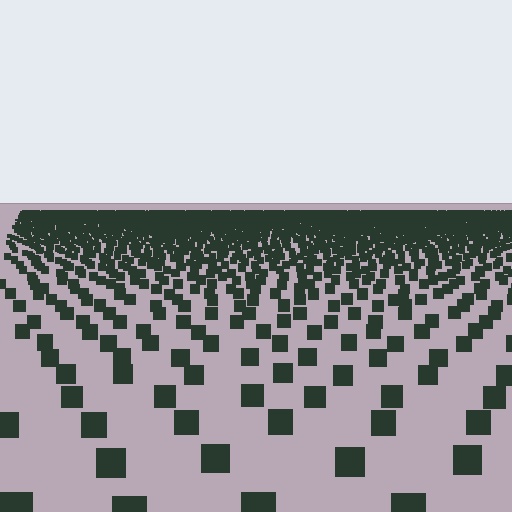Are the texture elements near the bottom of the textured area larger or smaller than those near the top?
Larger. Near the bottom, elements are closer to the viewer and appear at a bigger on-screen size.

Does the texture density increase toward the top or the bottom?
Density increases toward the top.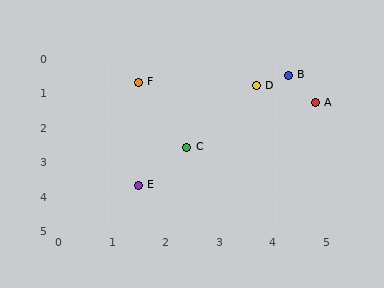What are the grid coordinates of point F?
Point F is at approximately (1.5, 0.7).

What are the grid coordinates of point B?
Point B is at approximately (4.3, 0.5).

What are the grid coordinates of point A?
Point A is at approximately (4.8, 1.3).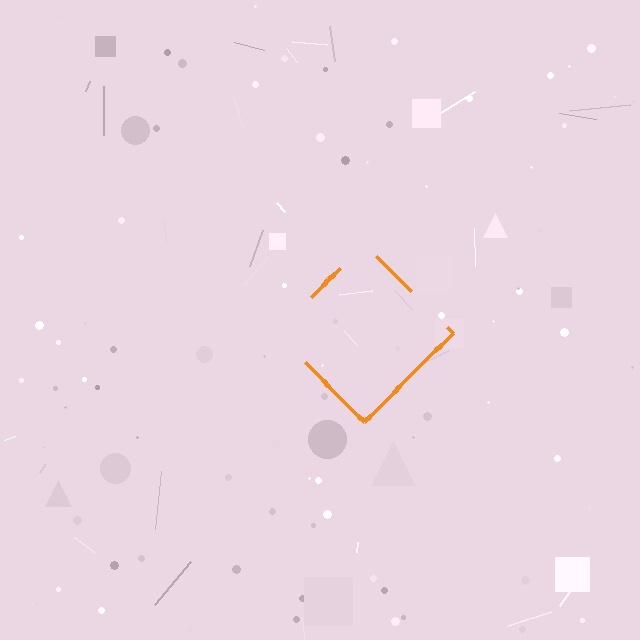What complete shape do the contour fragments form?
The contour fragments form a diamond.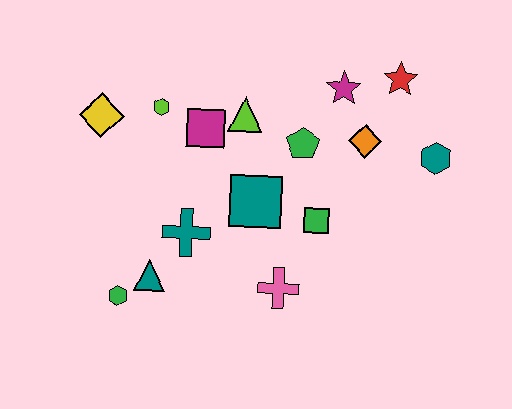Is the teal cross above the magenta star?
No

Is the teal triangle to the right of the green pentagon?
No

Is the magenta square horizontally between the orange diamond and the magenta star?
No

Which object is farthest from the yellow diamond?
The teal hexagon is farthest from the yellow diamond.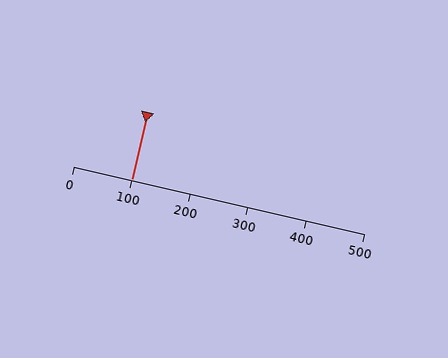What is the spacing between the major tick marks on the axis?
The major ticks are spaced 100 apart.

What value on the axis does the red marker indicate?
The marker indicates approximately 100.